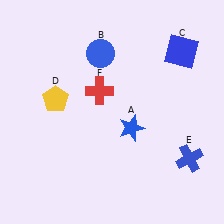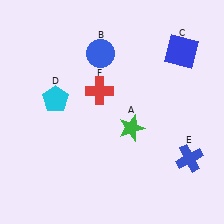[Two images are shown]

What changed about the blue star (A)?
In Image 1, A is blue. In Image 2, it changed to green.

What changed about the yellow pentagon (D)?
In Image 1, D is yellow. In Image 2, it changed to cyan.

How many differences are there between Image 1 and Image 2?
There are 2 differences between the two images.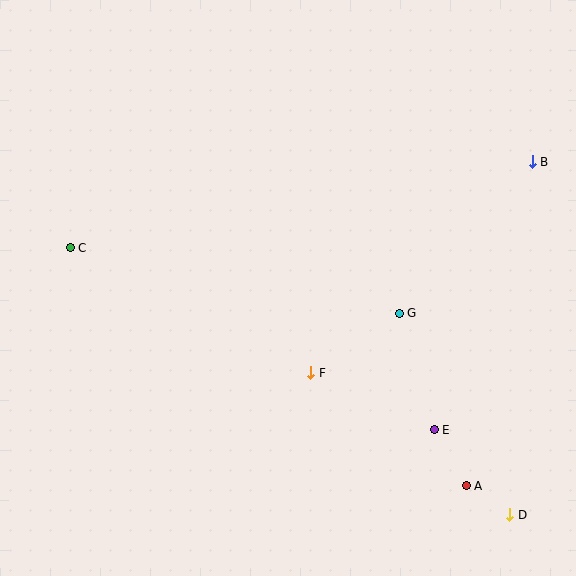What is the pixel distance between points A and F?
The distance between A and F is 192 pixels.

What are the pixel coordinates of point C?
Point C is at (70, 248).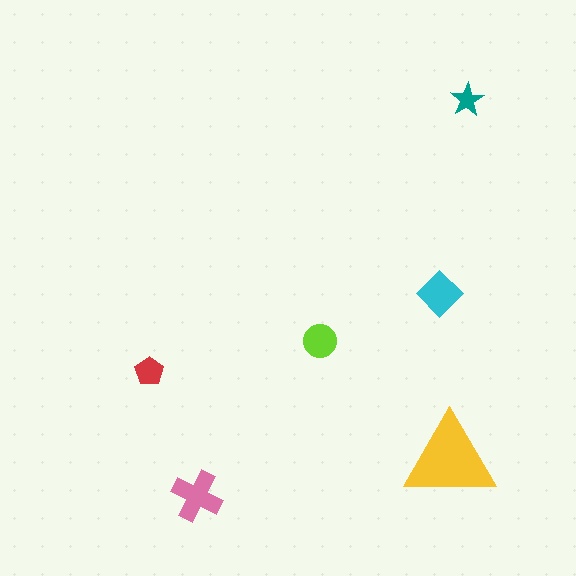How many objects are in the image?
There are 6 objects in the image.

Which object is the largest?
The yellow triangle.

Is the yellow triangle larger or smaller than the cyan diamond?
Larger.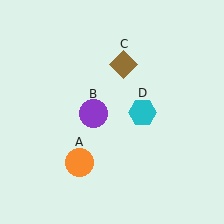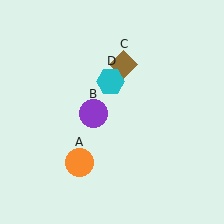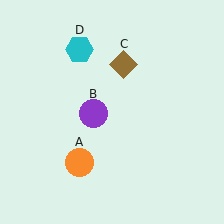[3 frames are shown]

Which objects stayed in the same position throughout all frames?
Orange circle (object A) and purple circle (object B) and brown diamond (object C) remained stationary.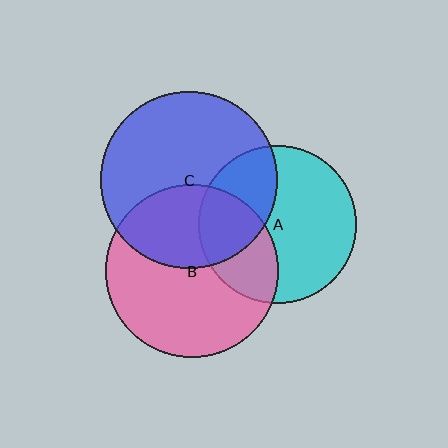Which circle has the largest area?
Circle C (blue).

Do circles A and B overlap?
Yes.